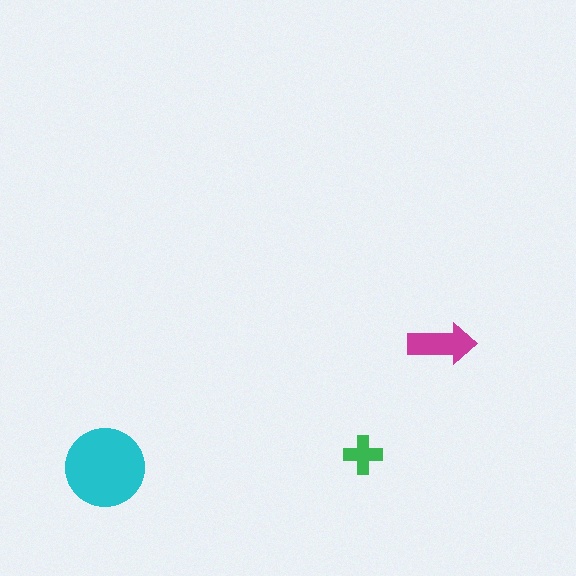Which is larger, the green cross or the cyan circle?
The cyan circle.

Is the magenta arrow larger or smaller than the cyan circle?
Smaller.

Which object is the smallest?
The green cross.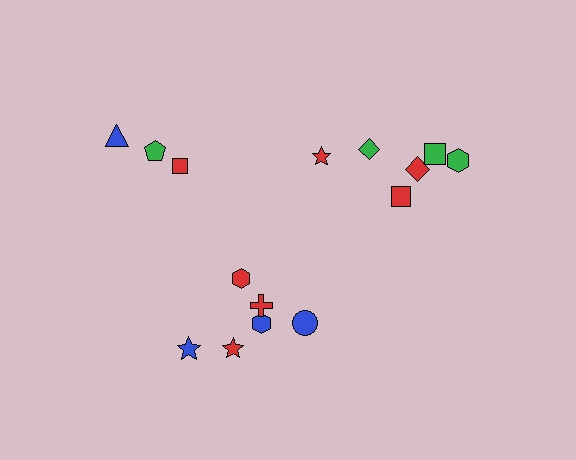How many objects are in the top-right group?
There are 6 objects.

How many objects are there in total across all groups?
There are 15 objects.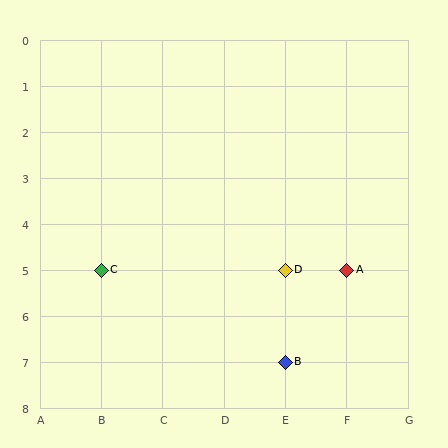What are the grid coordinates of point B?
Point B is at grid coordinates (E, 7).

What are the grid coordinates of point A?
Point A is at grid coordinates (F, 5).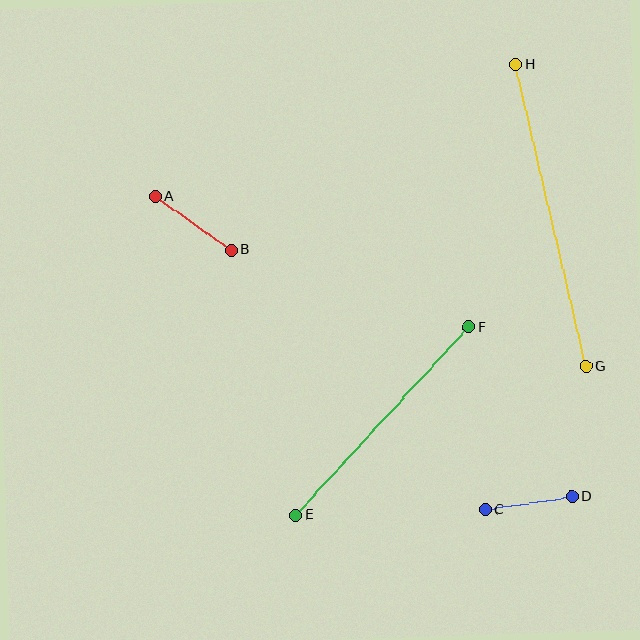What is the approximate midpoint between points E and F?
The midpoint is at approximately (382, 421) pixels.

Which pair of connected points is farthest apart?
Points G and H are farthest apart.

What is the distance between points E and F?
The distance is approximately 255 pixels.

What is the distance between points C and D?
The distance is approximately 87 pixels.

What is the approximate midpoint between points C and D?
The midpoint is at approximately (529, 503) pixels.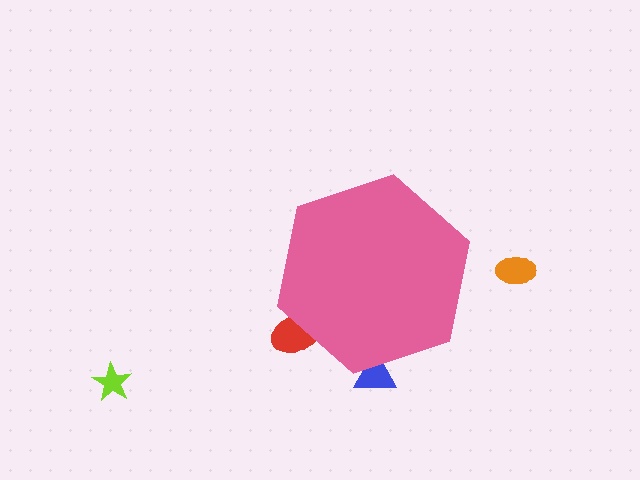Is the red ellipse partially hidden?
Yes, the red ellipse is partially hidden behind the pink hexagon.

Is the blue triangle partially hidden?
Yes, the blue triangle is partially hidden behind the pink hexagon.